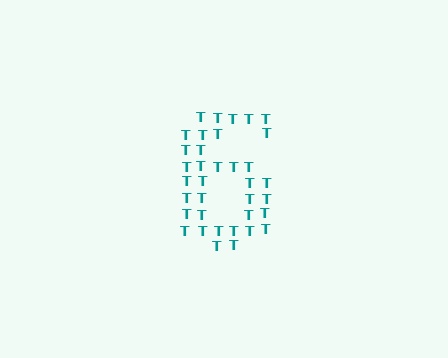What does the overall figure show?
The overall figure shows the digit 6.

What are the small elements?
The small elements are letter T's.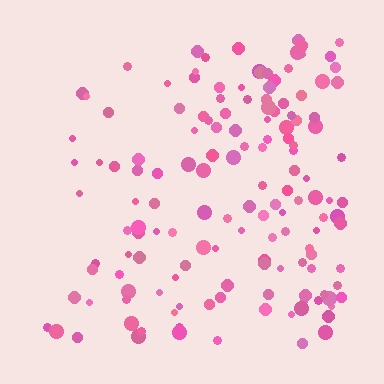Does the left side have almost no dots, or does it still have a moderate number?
Still a moderate number, just noticeably fewer than the right.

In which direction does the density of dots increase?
From left to right, with the right side densest.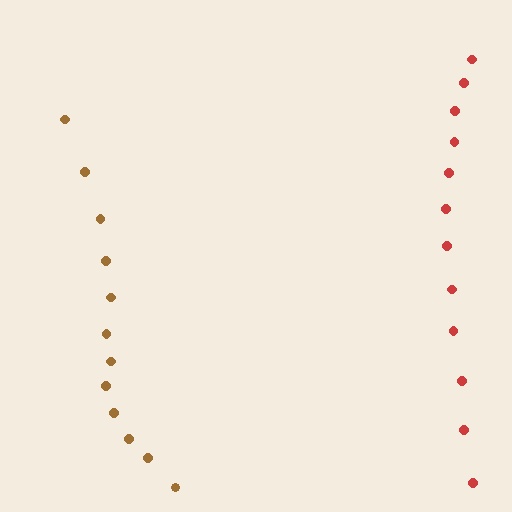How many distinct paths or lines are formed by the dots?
There are 2 distinct paths.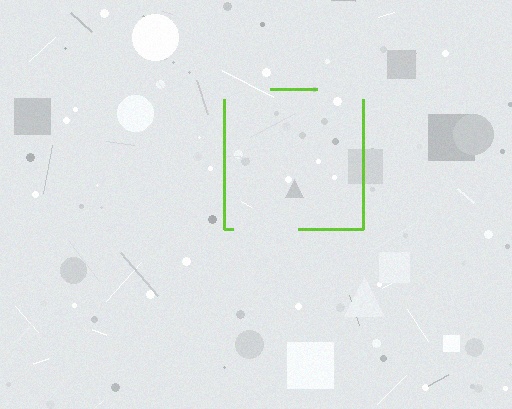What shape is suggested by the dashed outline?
The dashed outline suggests a square.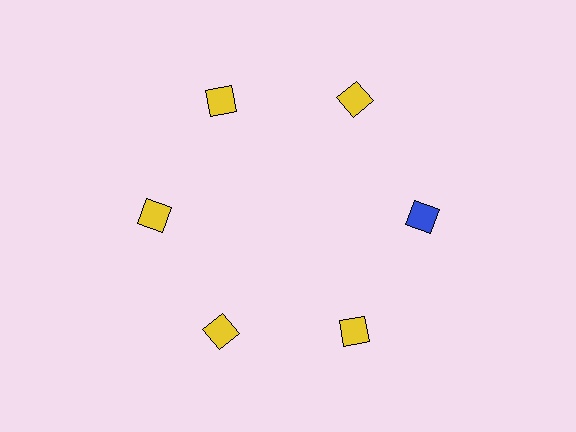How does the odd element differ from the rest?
It has a different color: blue instead of yellow.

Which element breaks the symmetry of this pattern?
The blue diamond at roughly the 3 o'clock position breaks the symmetry. All other shapes are yellow diamonds.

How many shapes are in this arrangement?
There are 6 shapes arranged in a ring pattern.